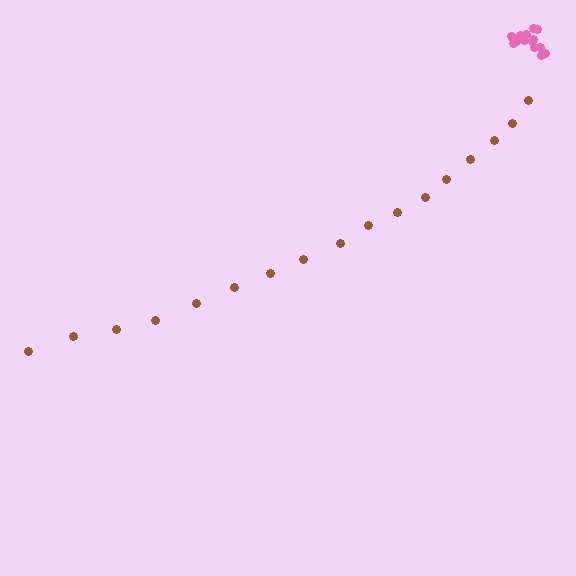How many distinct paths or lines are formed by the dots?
There are 2 distinct paths.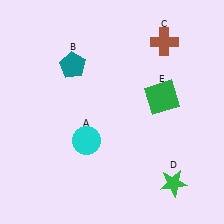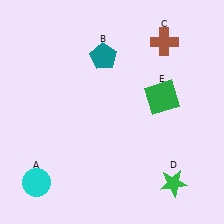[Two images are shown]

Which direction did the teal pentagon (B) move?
The teal pentagon (B) moved right.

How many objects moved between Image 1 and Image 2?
2 objects moved between the two images.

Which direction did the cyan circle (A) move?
The cyan circle (A) moved left.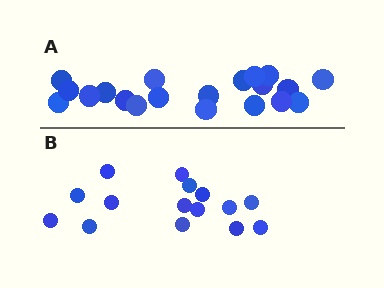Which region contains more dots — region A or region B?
Region A (the top region) has more dots.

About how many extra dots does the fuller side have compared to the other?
Region A has about 5 more dots than region B.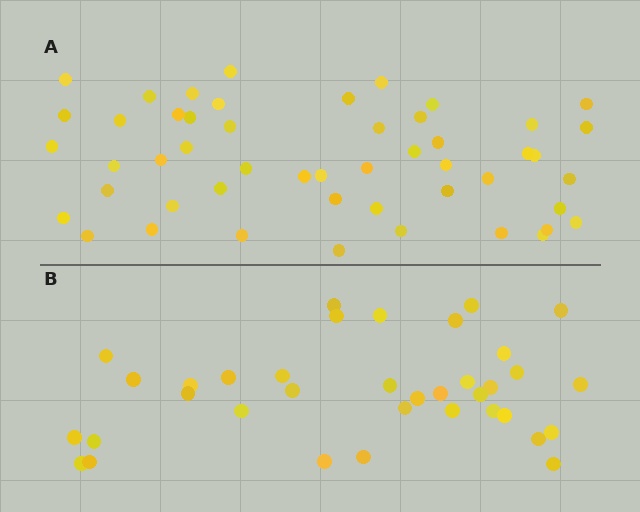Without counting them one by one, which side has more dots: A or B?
Region A (the top region) has more dots.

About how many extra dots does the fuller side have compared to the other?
Region A has approximately 15 more dots than region B.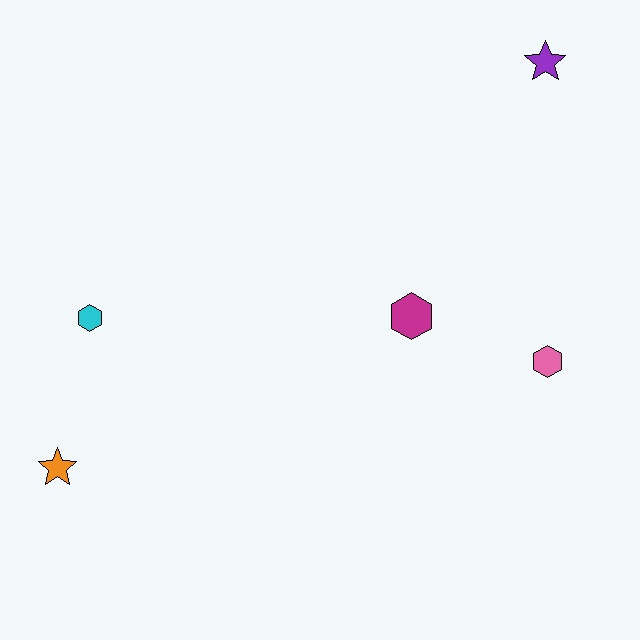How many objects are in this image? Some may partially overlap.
There are 5 objects.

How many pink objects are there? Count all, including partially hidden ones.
There is 1 pink object.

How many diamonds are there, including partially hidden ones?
There are no diamonds.